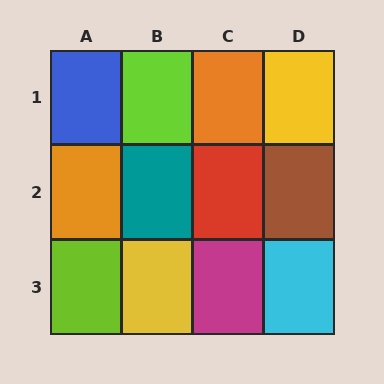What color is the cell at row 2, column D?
Brown.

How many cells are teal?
1 cell is teal.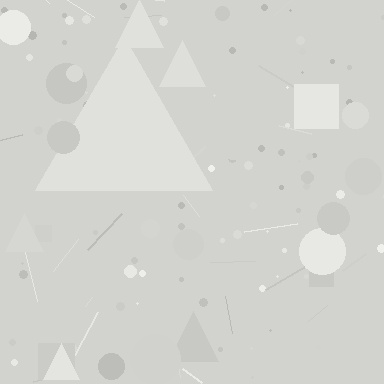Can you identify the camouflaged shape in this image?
The camouflaged shape is a triangle.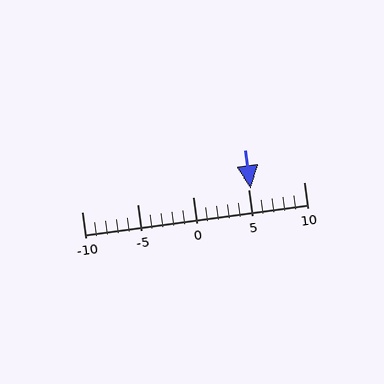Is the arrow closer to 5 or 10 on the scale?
The arrow is closer to 5.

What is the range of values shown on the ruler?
The ruler shows values from -10 to 10.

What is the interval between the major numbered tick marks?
The major tick marks are spaced 5 units apart.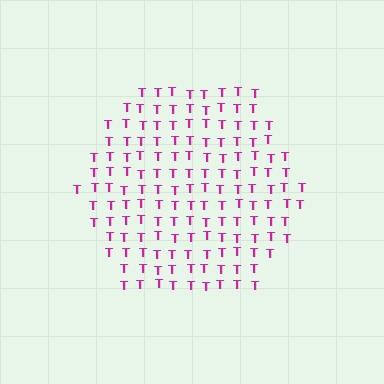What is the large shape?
The large shape is a hexagon.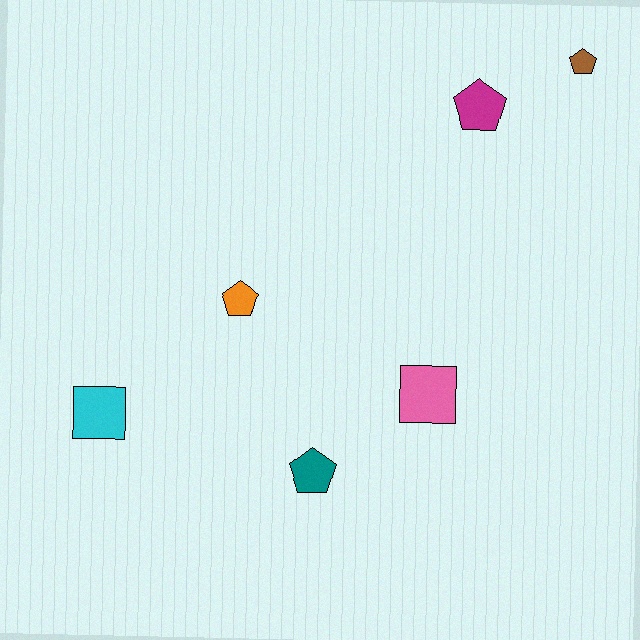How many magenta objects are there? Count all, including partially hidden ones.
There is 1 magenta object.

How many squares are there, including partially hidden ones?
There are 2 squares.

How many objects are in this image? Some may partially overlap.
There are 6 objects.